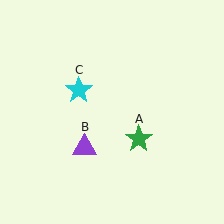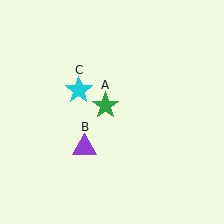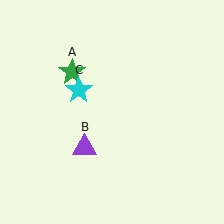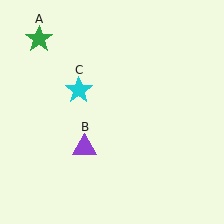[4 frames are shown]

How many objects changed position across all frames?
1 object changed position: green star (object A).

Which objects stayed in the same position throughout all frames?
Purple triangle (object B) and cyan star (object C) remained stationary.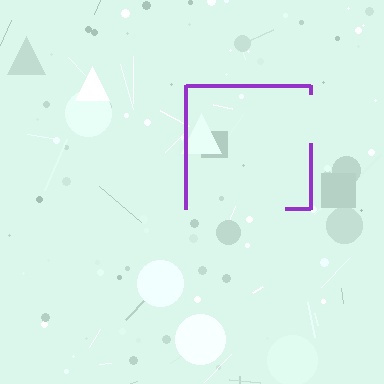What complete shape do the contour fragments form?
The contour fragments form a square.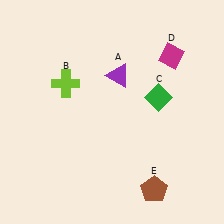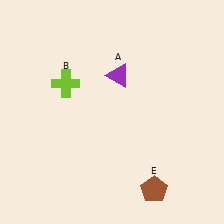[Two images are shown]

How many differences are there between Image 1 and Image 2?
There are 2 differences between the two images.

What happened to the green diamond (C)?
The green diamond (C) was removed in Image 2. It was in the top-right area of Image 1.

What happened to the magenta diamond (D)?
The magenta diamond (D) was removed in Image 2. It was in the top-right area of Image 1.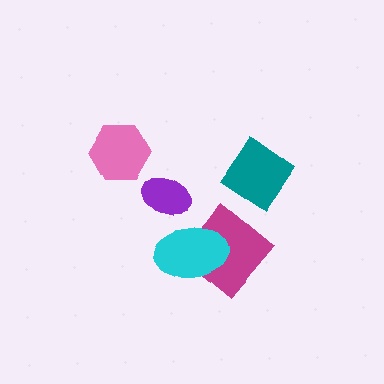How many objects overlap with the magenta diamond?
1 object overlaps with the magenta diamond.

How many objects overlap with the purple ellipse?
0 objects overlap with the purple ellipse.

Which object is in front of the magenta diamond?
The cyan ellipse is in front of the magenta diamond.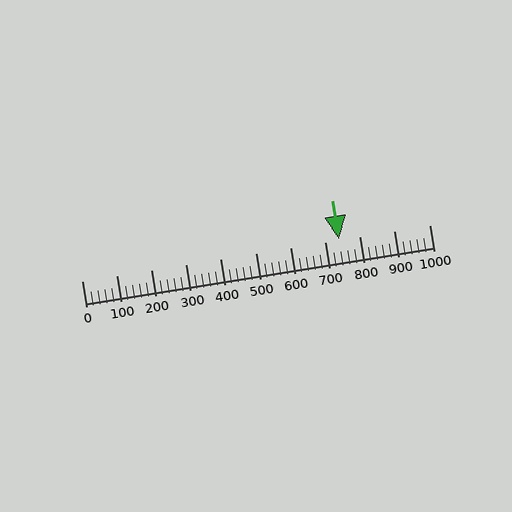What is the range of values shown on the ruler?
The ruler shows values from 0 to 1000.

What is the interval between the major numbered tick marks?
The major tick marks are spaced 100 units apart.